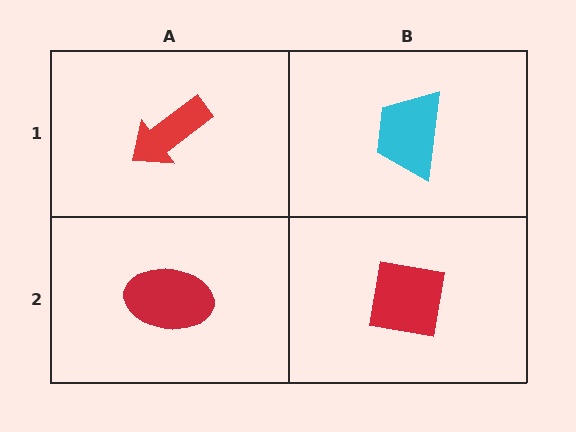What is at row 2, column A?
A red ellipse.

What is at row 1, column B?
A cyan trapezoid.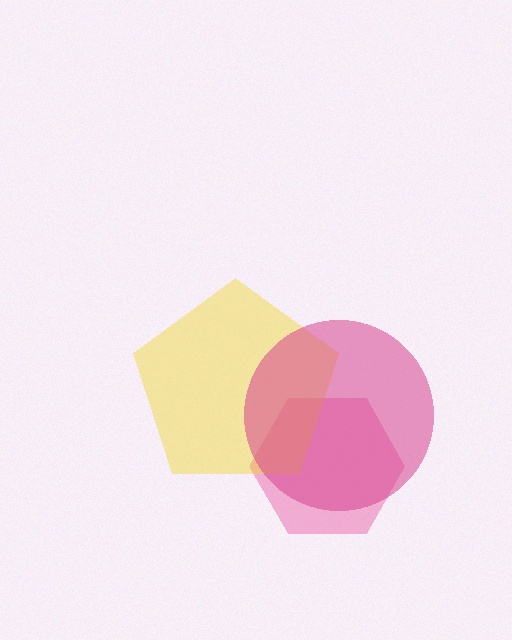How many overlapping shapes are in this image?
There are 3 overlapping shapes in the image.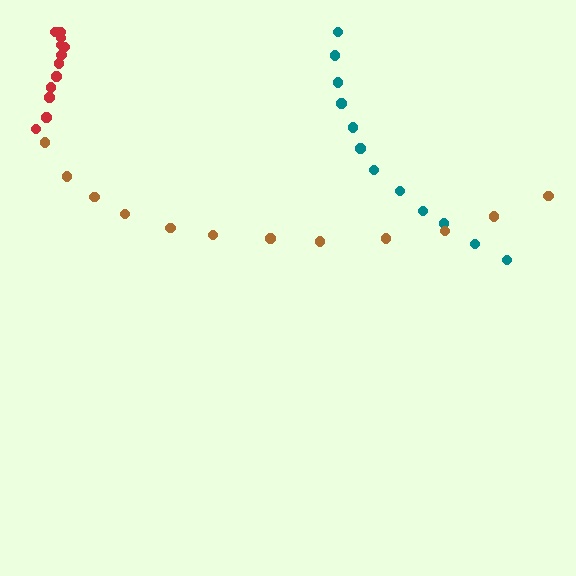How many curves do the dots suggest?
There are 3 distinct paths.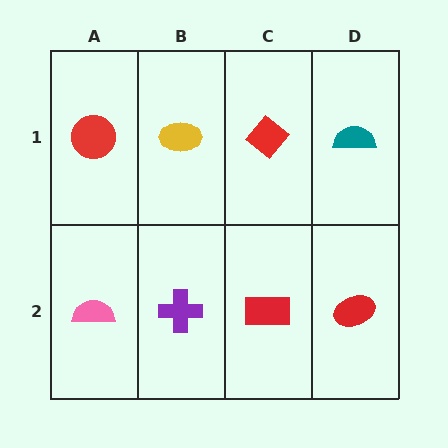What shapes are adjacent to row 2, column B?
A yellow ellipse (row 1, column B), a pink semicircle (row 2, column A), a red rectangle (row 2, column C).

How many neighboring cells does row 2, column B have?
3.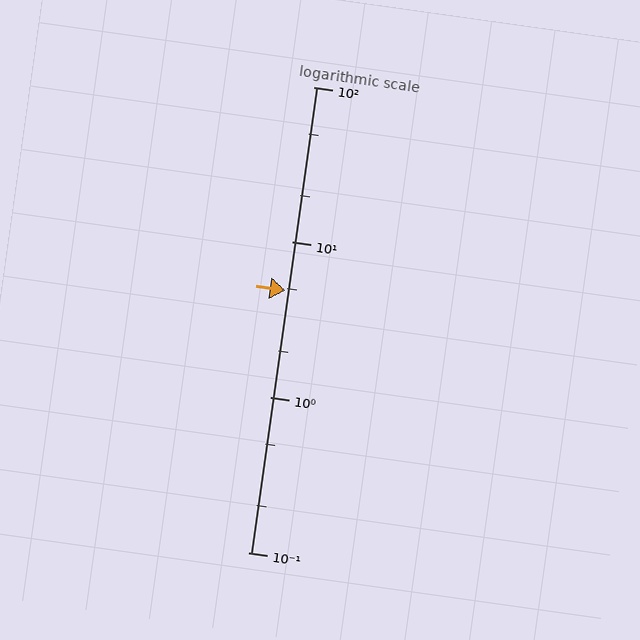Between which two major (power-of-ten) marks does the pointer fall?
The pointer is between 1 and 10.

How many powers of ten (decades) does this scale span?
The scale spans 3 decades, from 0.1 to 100.